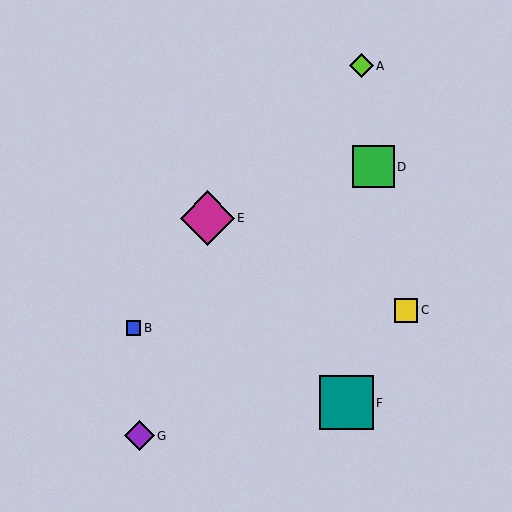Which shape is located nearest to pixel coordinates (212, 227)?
The magenta diamond (labeled E) at (207, 218) is nearest to that location.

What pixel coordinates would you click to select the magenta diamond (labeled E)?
Click at (207, 218) to select the magenta diamond E.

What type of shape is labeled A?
Shape A is a lime diamond.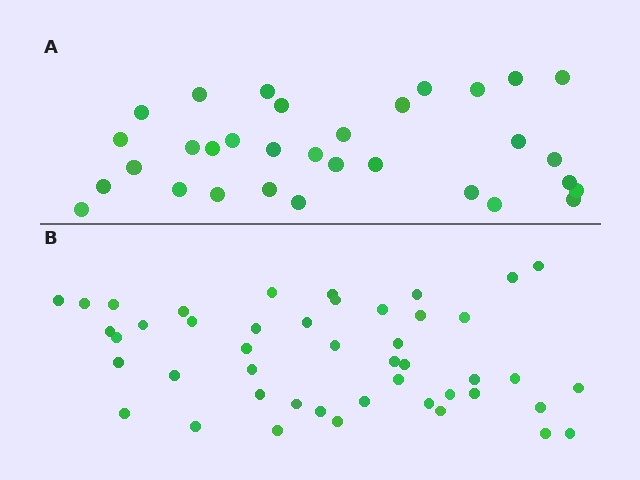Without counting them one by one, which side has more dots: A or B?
Region B (the bottom region) has more dots.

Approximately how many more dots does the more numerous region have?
Region B has approximately 15 more dots than region A.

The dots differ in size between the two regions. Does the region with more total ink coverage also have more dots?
No. Region A has more total ink coverage because its dots are larger, but region B actually contains more individual dots. Total area can be misleading — the number of items is what matters here.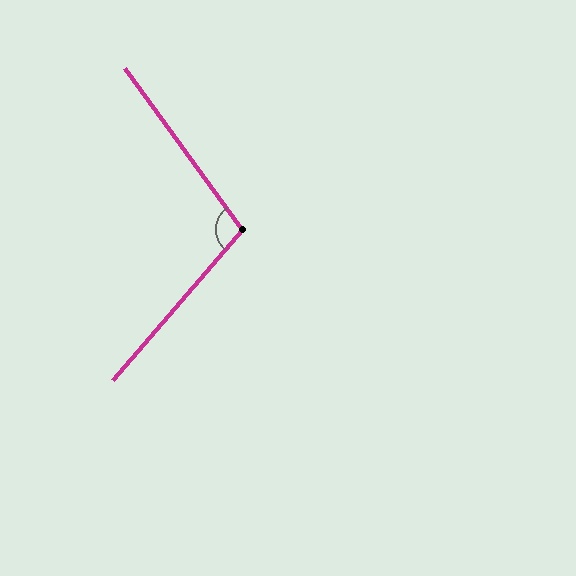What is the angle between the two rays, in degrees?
Approximately 103 degrees.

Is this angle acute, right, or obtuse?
It is obtuse.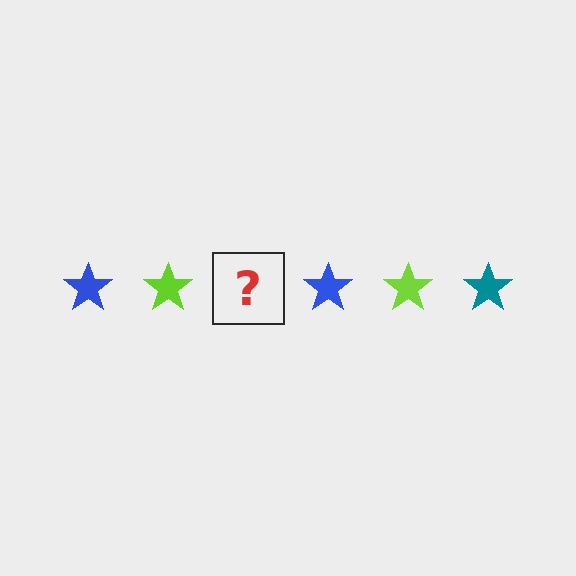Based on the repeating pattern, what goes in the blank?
The blank should be a teal star.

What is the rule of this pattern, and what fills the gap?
The rule is that the pattern cycles through blue, lime, teal stars. The gap should be filled with a teal star.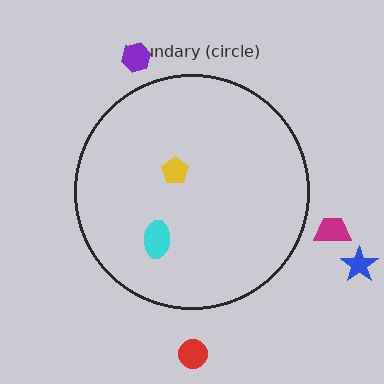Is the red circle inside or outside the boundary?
Outside.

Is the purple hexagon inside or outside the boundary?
Outside.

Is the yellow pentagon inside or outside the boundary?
Inside.